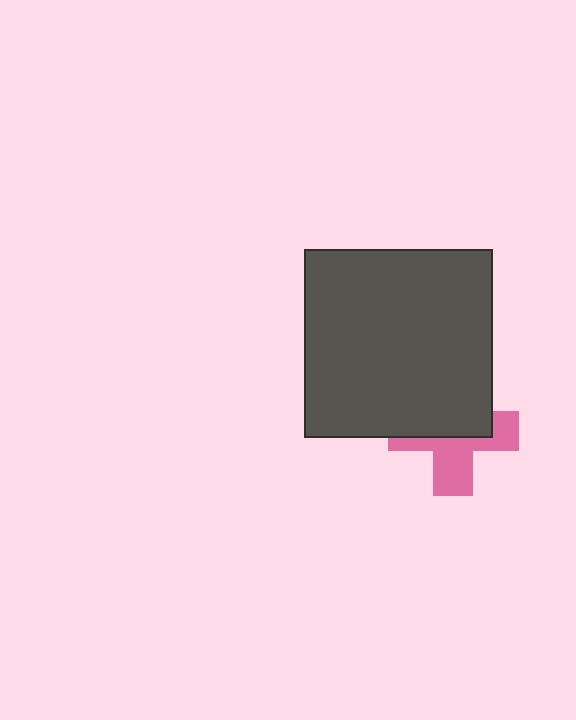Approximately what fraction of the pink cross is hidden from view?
Roughly 52% of the pink cross is hidden behind the dark gray square.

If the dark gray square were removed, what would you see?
You would see the complete pink cross.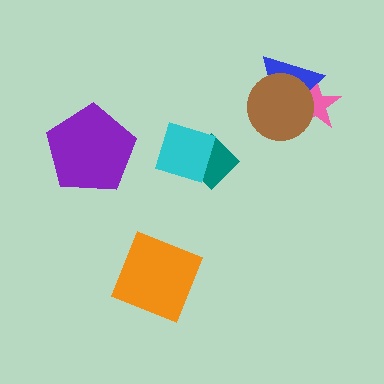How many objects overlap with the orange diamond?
0 objects overlap with the orange diamond.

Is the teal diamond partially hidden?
Yes, it is partially covered by another shape.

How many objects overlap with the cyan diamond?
1 object overlaps with the cyan diamond.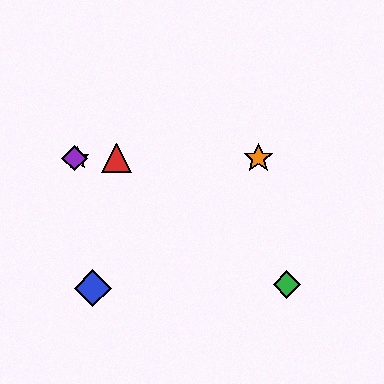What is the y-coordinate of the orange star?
The orange star is at y≈158.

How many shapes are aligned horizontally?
4 shapes (the red triangle, the yellow star, the purple diamond, the orange star) are aligned horizontally.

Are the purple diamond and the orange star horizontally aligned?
Yes, both are at y≈158.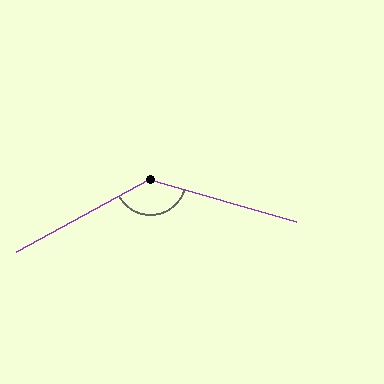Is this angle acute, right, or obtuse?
It is obtuse.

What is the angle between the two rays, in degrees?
Approximately 135 degrees.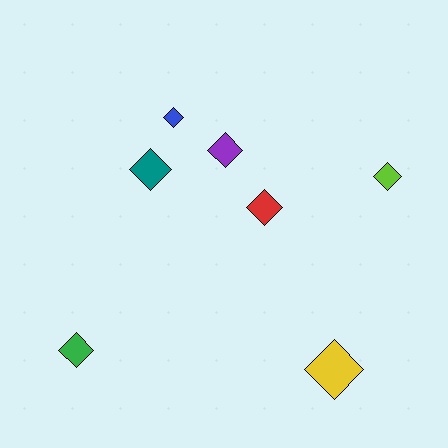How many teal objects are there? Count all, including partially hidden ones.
There is 1 teal object.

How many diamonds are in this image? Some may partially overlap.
There are 7 diamonds.